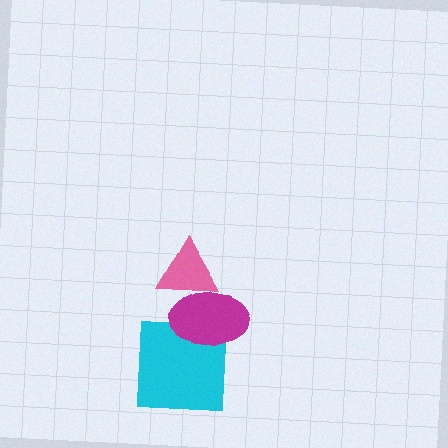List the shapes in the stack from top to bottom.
From top to bottom: the pink triangle, the magenta ellipse, the cyan square.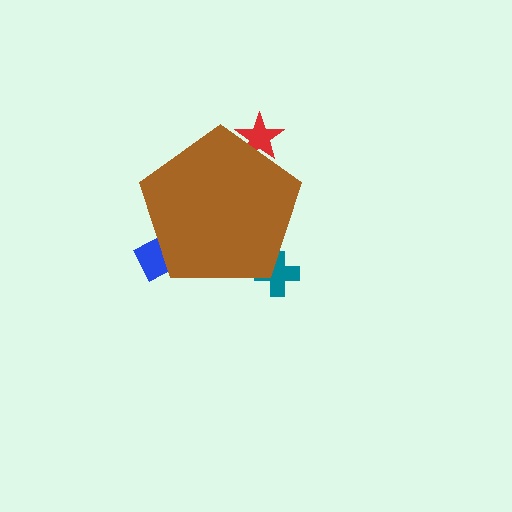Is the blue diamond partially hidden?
Yes, the blue diamond is partially hidden behind the brown pentagon.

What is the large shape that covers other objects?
A brown pentagon.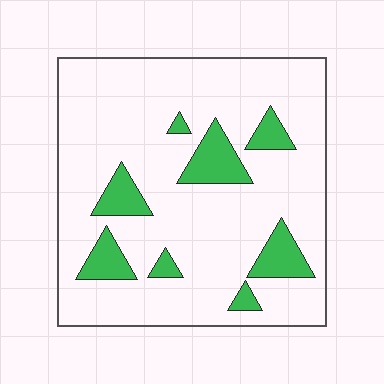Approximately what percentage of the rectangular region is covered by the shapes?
Approximately 15%.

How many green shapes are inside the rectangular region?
8.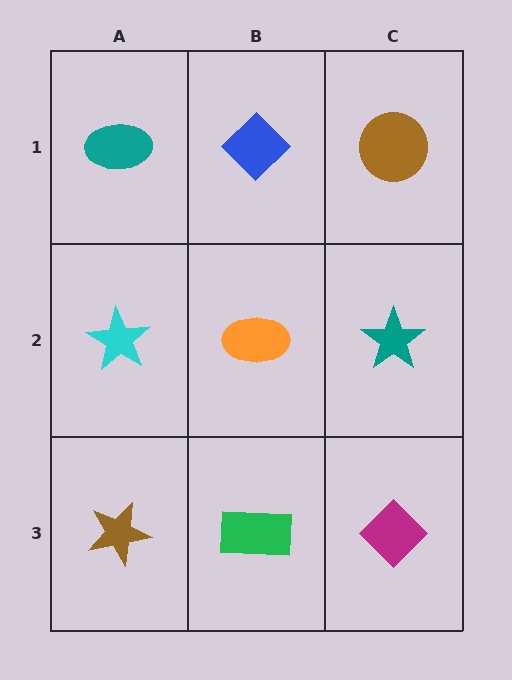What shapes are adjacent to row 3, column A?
A cyan star (row 2, column A), a green rectangle (row 3, column B).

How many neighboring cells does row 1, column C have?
2.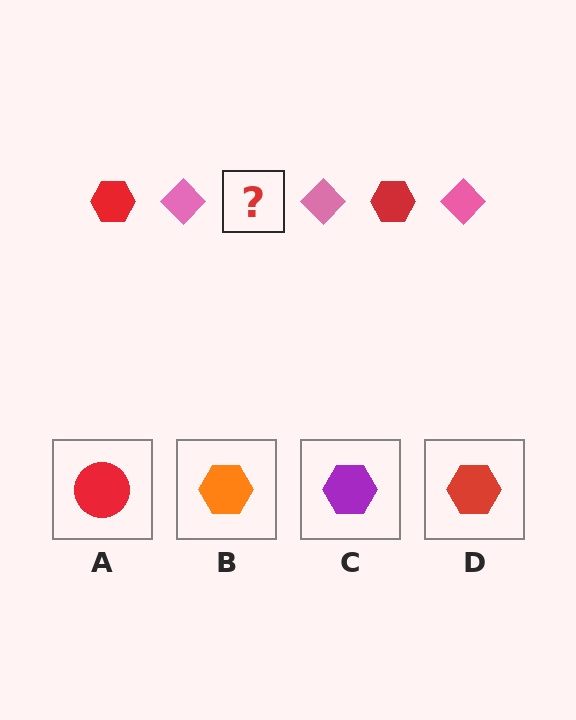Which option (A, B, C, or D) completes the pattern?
D.